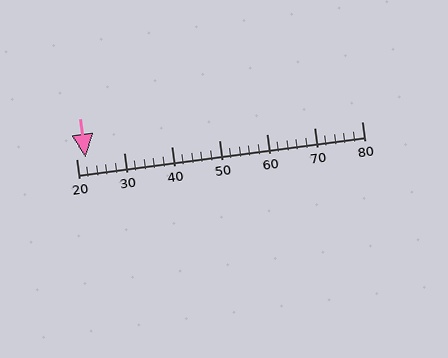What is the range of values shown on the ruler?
The ruler shows values from 20 to 80.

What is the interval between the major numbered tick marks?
The major tick marks are spaced 10 units apart.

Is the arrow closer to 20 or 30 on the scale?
The arrow is closer to 20.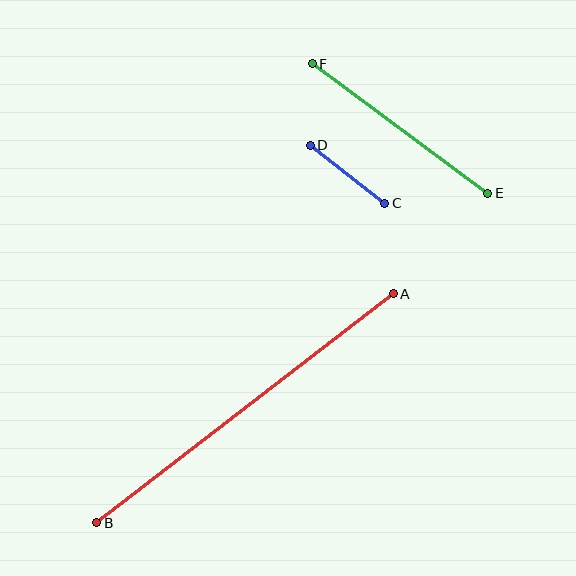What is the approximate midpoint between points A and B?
The midpoint is at approximately (245, 408) pixels.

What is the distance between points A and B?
The distance is approximately 375 pixels.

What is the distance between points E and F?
The distance is approximately 218 pixels.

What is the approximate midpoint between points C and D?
The midpoint is at approximately (347, 174) pixels.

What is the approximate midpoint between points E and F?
The midpoint is at approximately (400, 129) pixels.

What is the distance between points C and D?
The distance is approximately 94 pixels.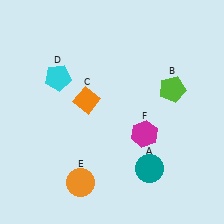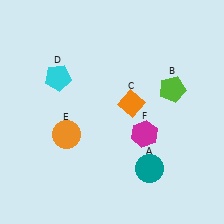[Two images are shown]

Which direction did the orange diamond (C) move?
The orange diamond (C) moved right.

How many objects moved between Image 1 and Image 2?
2 objects moved between the two images.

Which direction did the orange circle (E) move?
The orange circle (E) moved up.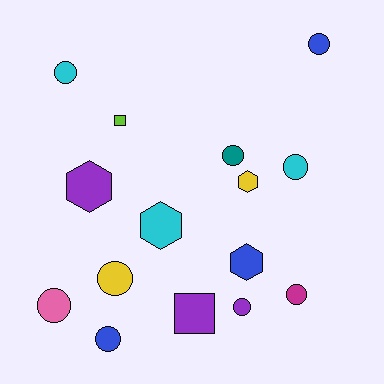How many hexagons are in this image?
There are 4 hexagons.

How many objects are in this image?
There are 15 objects.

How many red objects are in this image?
There are no red objects.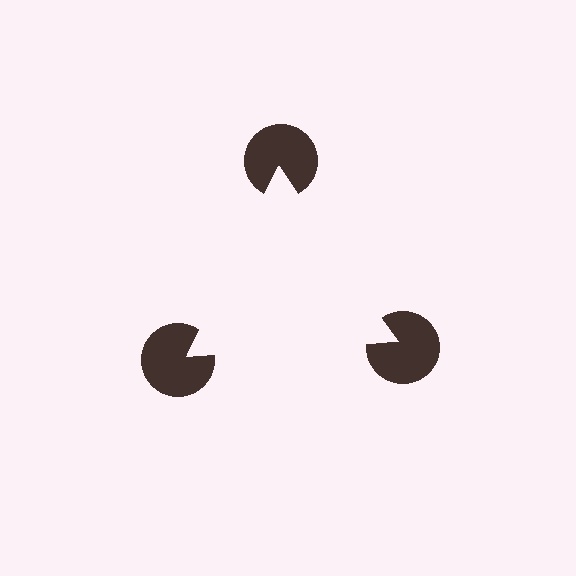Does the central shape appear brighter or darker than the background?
It typically appears slightly brighter than the background, even though no actual brightness change is drawn.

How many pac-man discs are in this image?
There are 3 — one at each vertex of the illusory triangle.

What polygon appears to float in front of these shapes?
An illusory triangle — its edges are inferred from the aligned wedge cuts in the pac-man discs, not physically drawn.